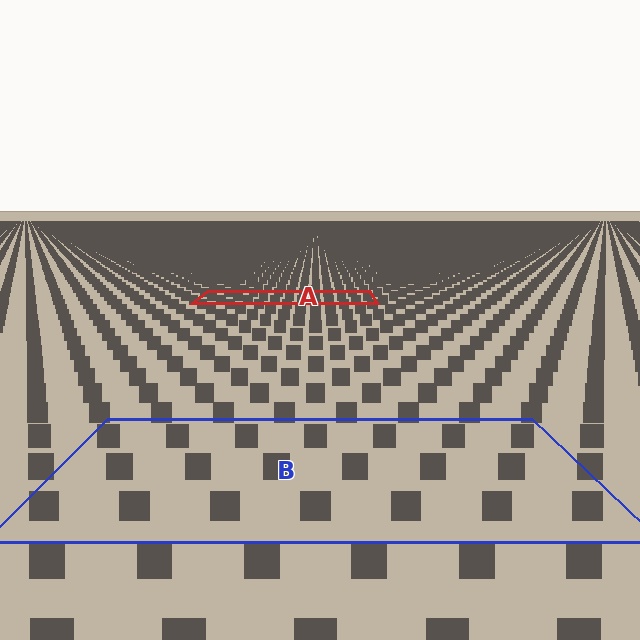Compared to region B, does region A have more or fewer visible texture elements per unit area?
Region A has more texture elements per unit area — they are packed more densely because it is farther away.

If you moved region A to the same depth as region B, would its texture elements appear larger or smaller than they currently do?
They would appear larger. At a closer depth, the same texture elements are projected at a bigger on-screen size.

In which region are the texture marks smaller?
The texture marks are smaller in region A, because it is farther away.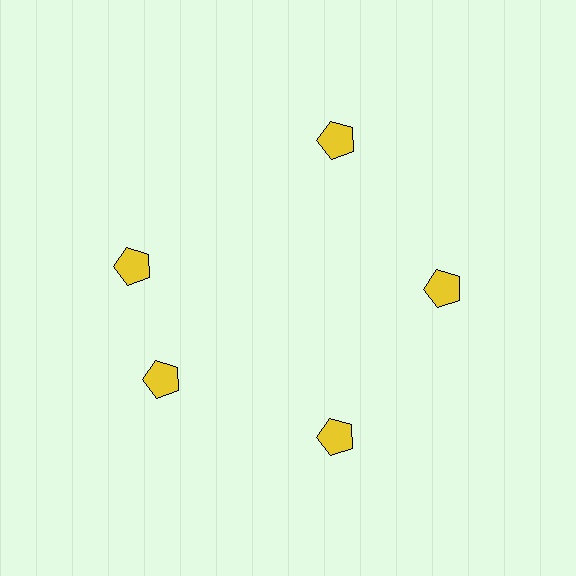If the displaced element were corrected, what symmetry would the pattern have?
It would have 5-fold rotational symmetry — the pattern would map onto itself every 72 degrees.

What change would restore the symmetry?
The symmetry would be restored by rotating it back into even spacing with its neighbors so that all 5 pentagons sit at equal angles and equal distance from the center.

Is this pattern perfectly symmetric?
No. The 5 yellow pentagons are arranged in a ring, but one element near the 10 o'clock position is rotated out of alignment along the ring, breaking the 5-fold rotational symmetry.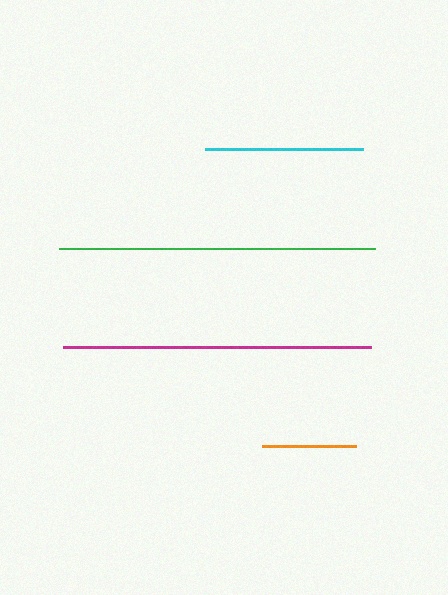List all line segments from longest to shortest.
From longest to shortest: green, magenta, cyan, orange.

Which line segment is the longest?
The green line is the longest at approximately 315 pixels.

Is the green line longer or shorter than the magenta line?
The green line is longer than the magenta line.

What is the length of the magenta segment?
The magenta segment is approximately 308 pixels long.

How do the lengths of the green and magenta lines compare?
The green and magenta lines are approximately the same length.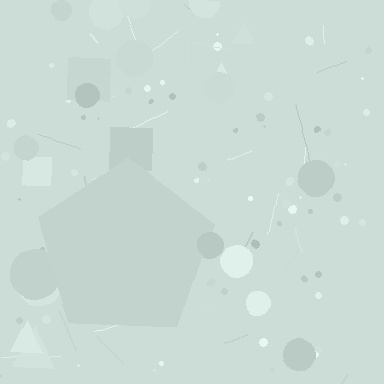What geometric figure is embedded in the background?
A pentagon is embedded in the background.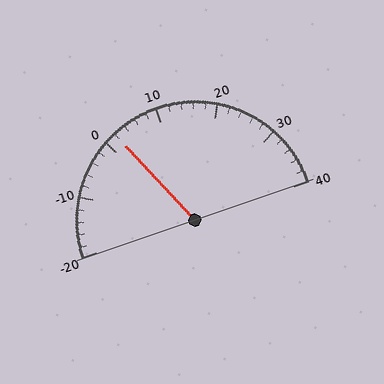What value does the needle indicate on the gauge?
The needle indicates approximately 2.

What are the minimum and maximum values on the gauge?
The gauge ranges from -20 to 40.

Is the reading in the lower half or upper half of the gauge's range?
The reading is in the lower half of the range (-20 to 40).